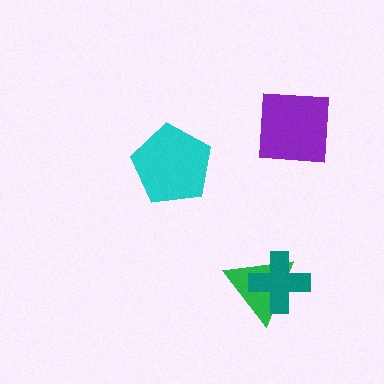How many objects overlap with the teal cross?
1 object overlaps with the teal cross.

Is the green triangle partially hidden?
Yes, it is partially covered by another shape.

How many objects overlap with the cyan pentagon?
0 objects overlap with the cyan pentagon.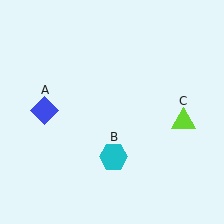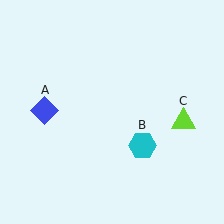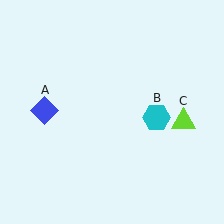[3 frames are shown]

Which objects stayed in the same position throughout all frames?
Blue diamond (object A) and lime triangle (object C) remained stationary.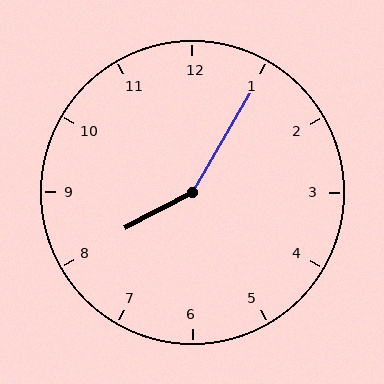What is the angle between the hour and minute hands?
Approximately 148 degrees.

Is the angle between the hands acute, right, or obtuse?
It is obtuse.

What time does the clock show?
8:05.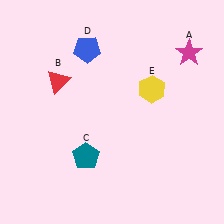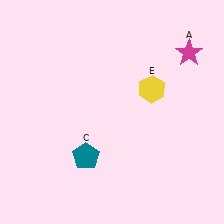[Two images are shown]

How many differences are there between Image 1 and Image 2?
There are 2 differences between the two images.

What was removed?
The red triangle (B), the blue pentagon (D) were removed in Image 2.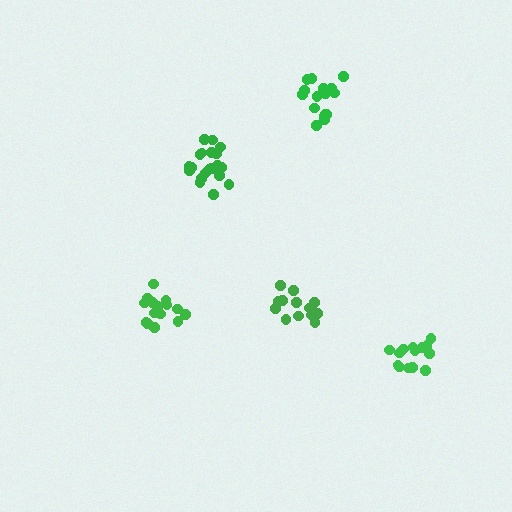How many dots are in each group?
Group 1: 15 dots, Group 2: 15 dots, Group 3: 15 dots, Group 4: 17 dots, Group 5: 20 dots (82 total).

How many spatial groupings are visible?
There are 5 spatial groupings.